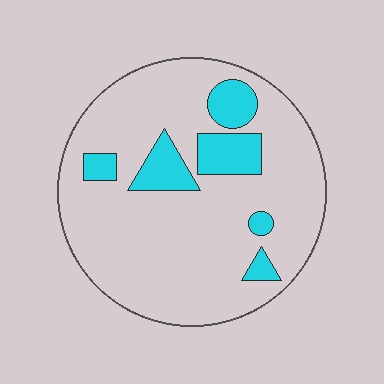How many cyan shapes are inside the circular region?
6.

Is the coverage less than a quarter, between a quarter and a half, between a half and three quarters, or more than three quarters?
Less than a quarter.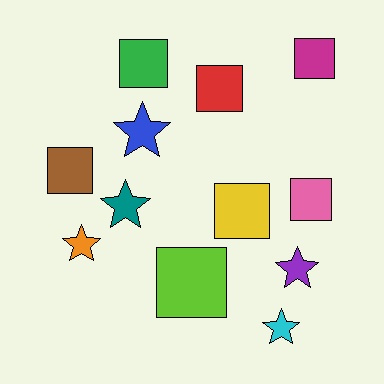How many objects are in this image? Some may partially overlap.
There are 12 objects.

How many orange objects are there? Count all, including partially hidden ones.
There is 1 orange object.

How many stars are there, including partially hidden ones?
There are 5 stars.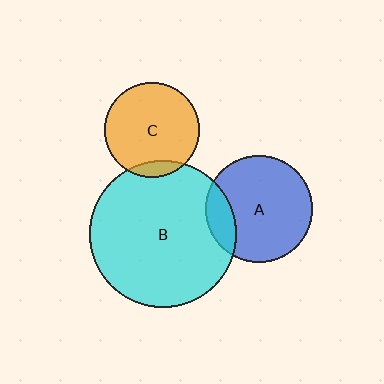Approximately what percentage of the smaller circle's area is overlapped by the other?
Approximately 10%.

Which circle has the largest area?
Circle B (cyan).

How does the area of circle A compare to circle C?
Approximately 1.3 times.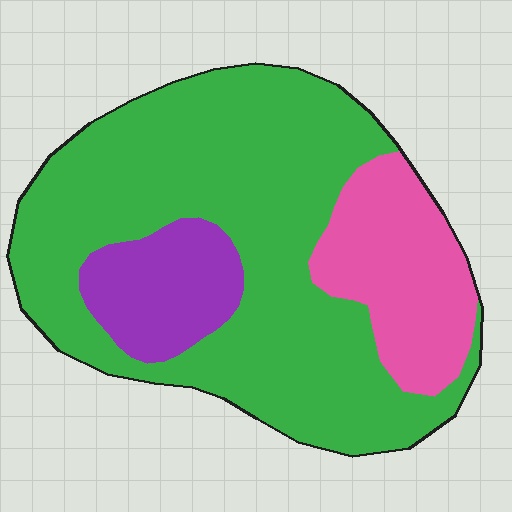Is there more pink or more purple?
Pink.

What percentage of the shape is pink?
Pink takes up between a sixth and a third of the shape.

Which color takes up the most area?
Green, at roughly 70%.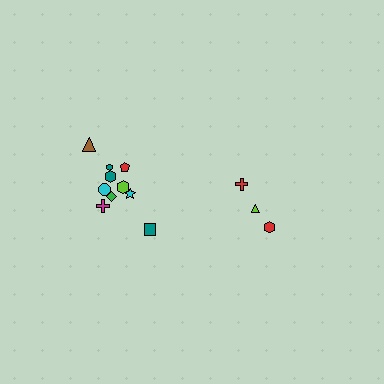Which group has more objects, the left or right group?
The left group.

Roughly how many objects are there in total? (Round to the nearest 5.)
Roughly 15 objects in total.